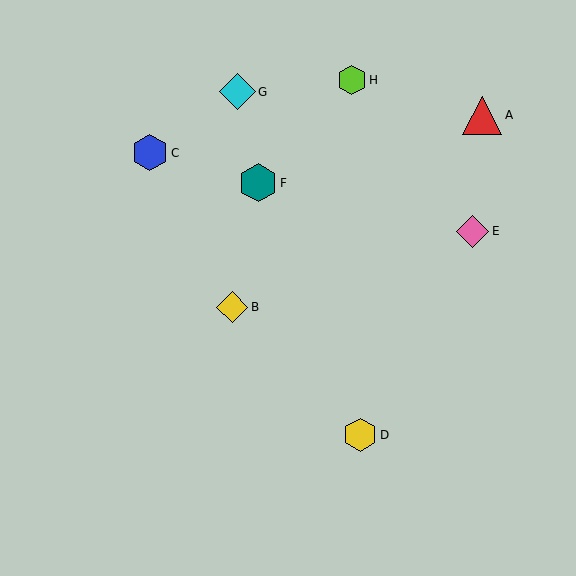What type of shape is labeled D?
Shape D is a yellow hexagon.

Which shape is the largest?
The red triangle (labeled A) is the largest.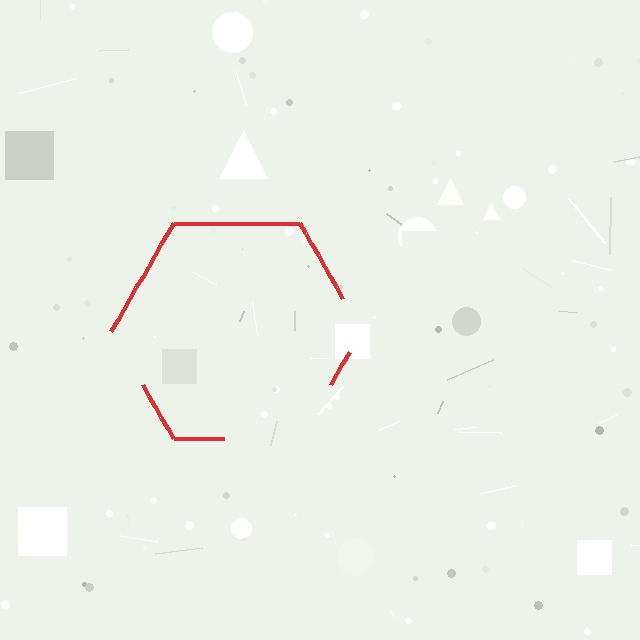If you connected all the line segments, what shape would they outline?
They would outline a hexagon.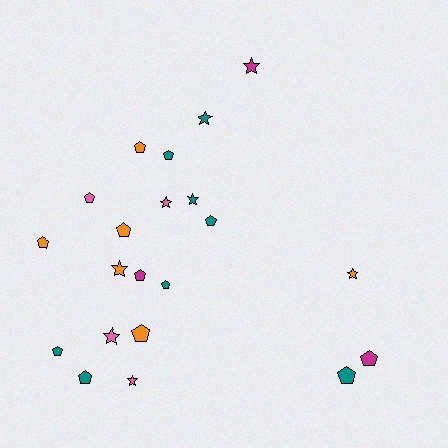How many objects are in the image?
There are 21 objects.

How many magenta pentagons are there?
There are 2 magenta pentagons.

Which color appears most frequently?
Teal, with 8 objects.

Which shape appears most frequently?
Pentagon, with 13 objects.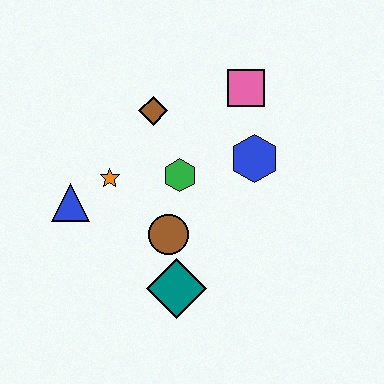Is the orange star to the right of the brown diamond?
No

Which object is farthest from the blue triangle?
The pink square is farthest from the blue triangle.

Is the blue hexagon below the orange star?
No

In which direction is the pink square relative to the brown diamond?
The pink square is to the right of the brown diamond.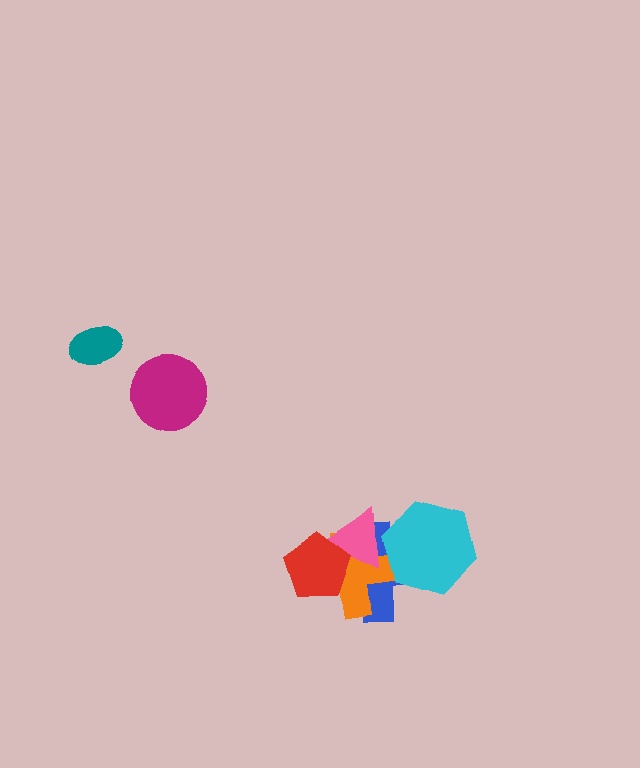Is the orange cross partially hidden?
Yes, it is partially covered by another shape.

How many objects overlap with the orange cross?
4 objects overlap with the orange cross.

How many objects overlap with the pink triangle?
4 objects overlap with the pink triangle.